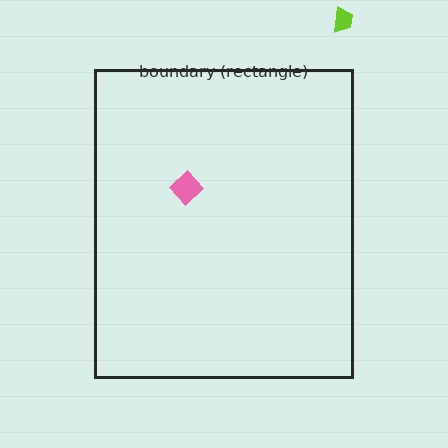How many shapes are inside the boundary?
1 inside, 1 outside.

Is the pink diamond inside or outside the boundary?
Inside.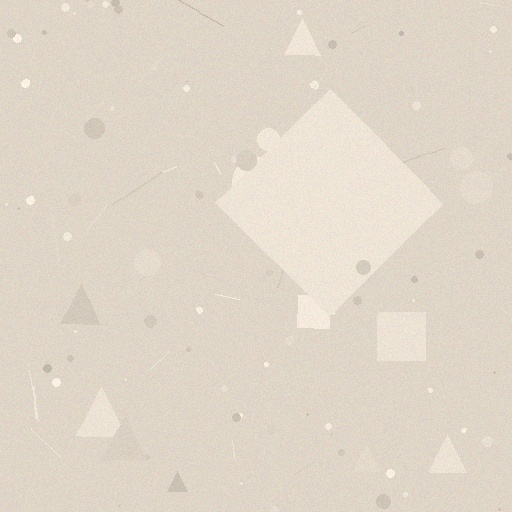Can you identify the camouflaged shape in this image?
The camouflaged shape is a diamond.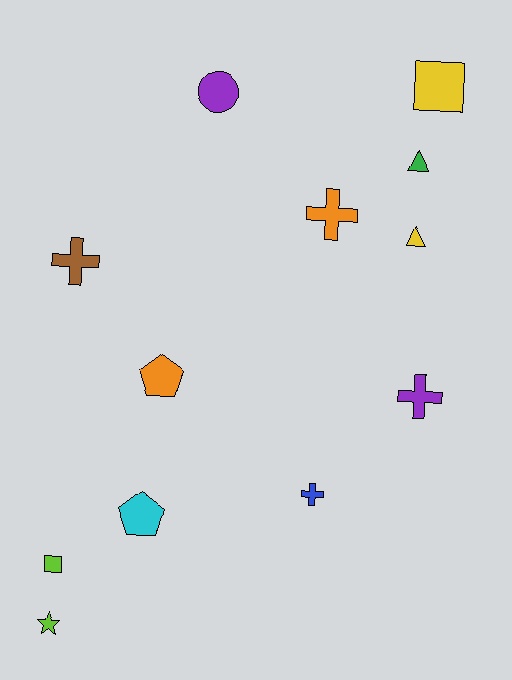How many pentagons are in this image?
There are 2 pentagons.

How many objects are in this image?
There are 12 objects.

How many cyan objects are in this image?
There is 1 cyan object.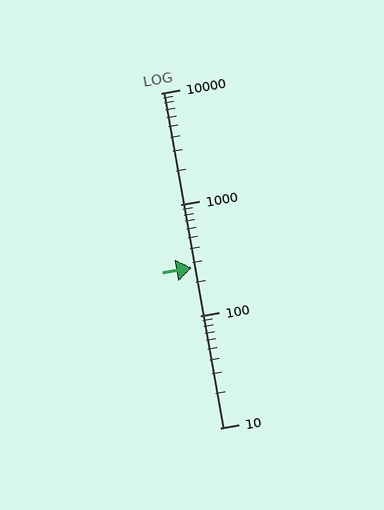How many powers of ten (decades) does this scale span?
The scale spans 3 decades, from 10 to 10000.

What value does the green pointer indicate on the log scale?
The pointer indicates approximately 270.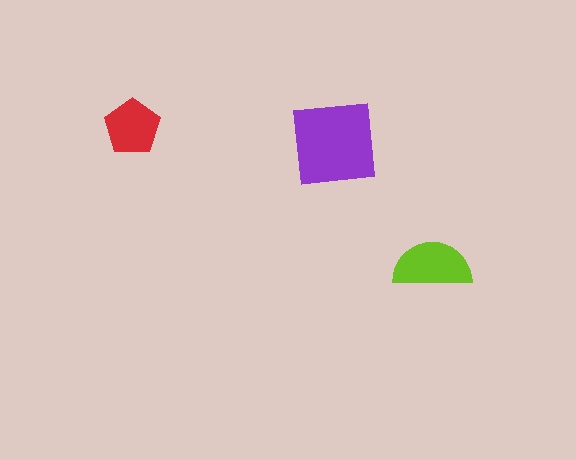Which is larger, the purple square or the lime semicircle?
The purple square.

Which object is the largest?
The purple square.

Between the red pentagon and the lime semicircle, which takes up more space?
The lime semicircle.